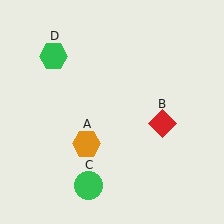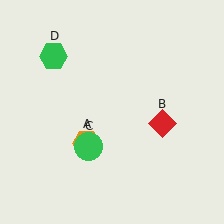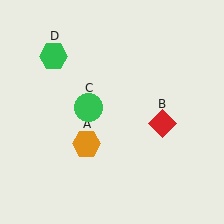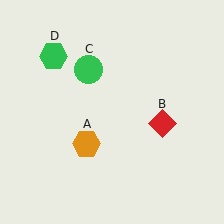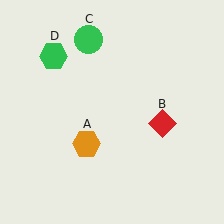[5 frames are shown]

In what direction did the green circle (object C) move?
The green circle (object C) moved up.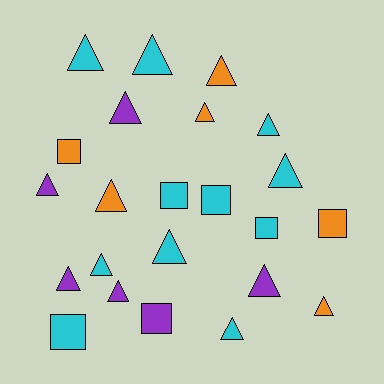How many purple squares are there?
There is 1 purple square.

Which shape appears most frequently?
Triangle, with 16 objects.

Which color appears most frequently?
Cyan, with 11 objects.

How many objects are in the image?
There are 23 objects.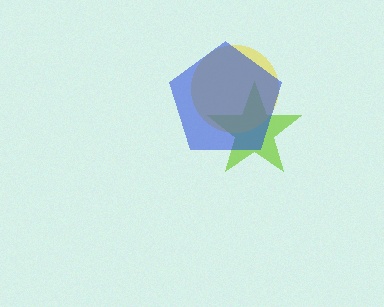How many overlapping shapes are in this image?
There are 3 overlapping shapes in the image.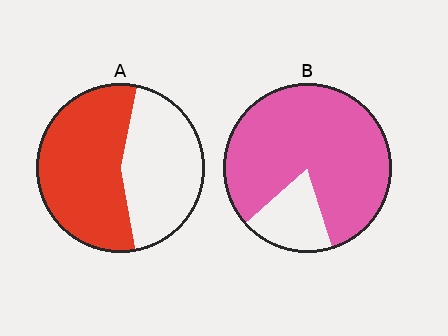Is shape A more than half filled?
Yes.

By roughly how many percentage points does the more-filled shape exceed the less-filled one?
By roughly 25 percentage points (B over A).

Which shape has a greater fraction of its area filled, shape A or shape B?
Shape B.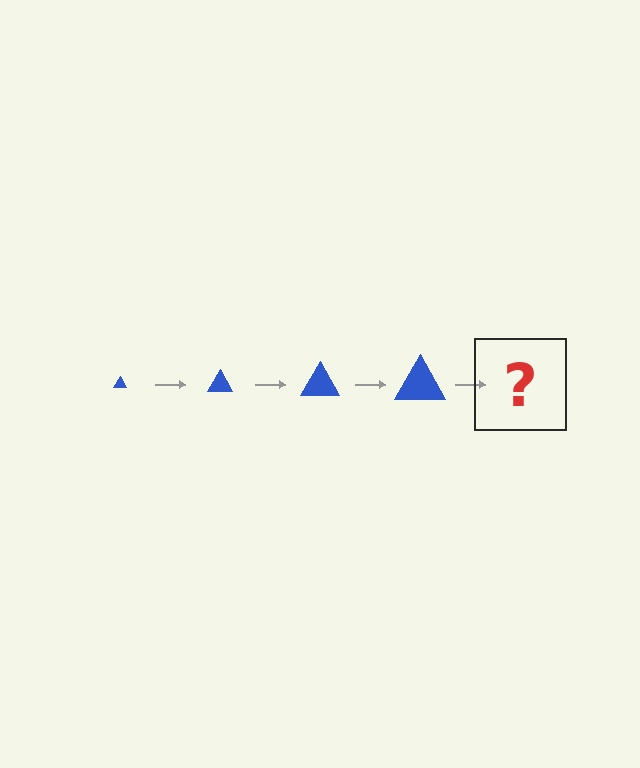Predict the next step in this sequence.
The next step is a blue triangle, larger than the previous one.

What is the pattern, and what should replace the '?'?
The pattern is that the triangle gets progressively larger each step. The '?' should be a blue triangle, larger than the previous one.